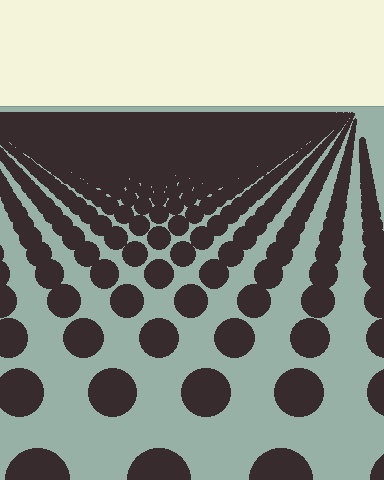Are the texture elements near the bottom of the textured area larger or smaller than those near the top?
Larger. Near the bottom, elements are closer to the viewer and appear at a bigger on-screen size.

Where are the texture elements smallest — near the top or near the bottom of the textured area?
Near the top.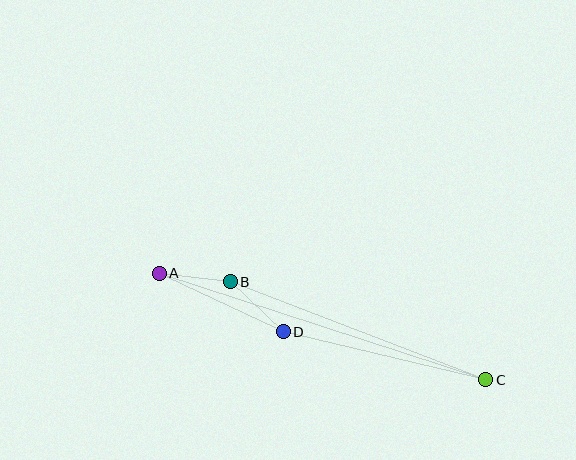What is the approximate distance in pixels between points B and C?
The distance between B and C is approximately 274 pixels.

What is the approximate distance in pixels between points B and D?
The distance between B and D is approximately 73 pixels.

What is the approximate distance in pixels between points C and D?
The distance between C and D is approximately 208 pixels.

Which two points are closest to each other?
Points A and B are closest to each other.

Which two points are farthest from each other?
Points A and C are farthest from each other.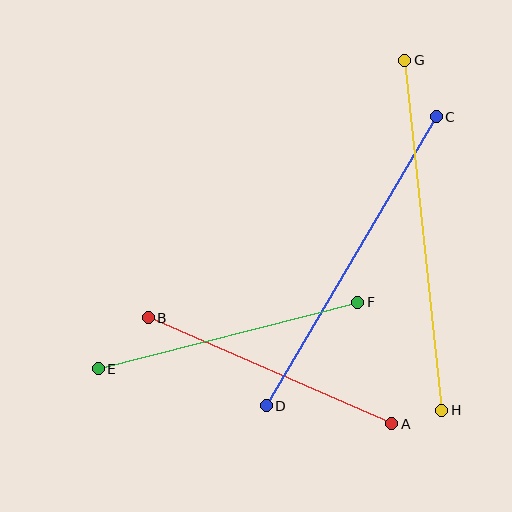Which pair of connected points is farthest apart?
Points G and H are farthest apart.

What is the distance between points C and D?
The distance is approximately 335 pixels.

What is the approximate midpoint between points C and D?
The midpoint is at approximately (351, 261) pixels.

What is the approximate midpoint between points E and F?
The midpoint is at approximately (228, 336) pixels.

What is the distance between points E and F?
The distance is approximately 268 pixels.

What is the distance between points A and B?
The distance is approximately 266 pixels.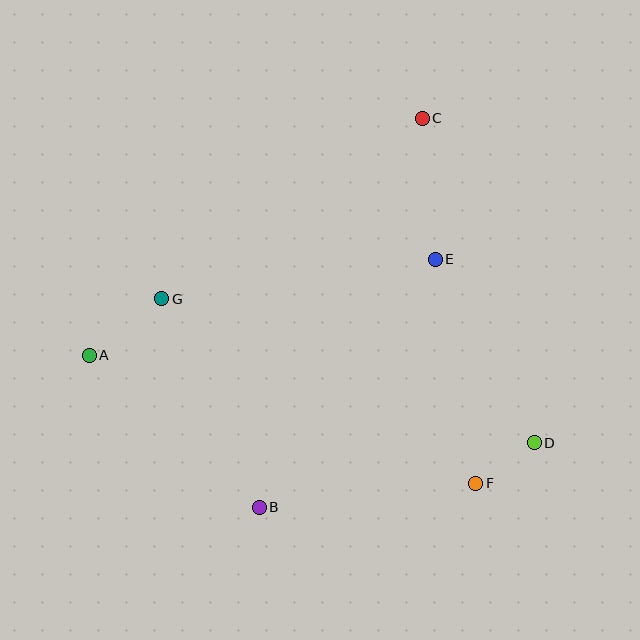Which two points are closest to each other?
Points D and F are closest to each other.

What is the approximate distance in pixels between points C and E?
The distance between C and E is approximately 142 pixels.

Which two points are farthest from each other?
Points A and D are farthest from each other.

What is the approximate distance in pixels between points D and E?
The distance between D and E is approximately 208 pixels.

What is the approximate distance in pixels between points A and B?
The distance between A and B is approximately 228 pixels.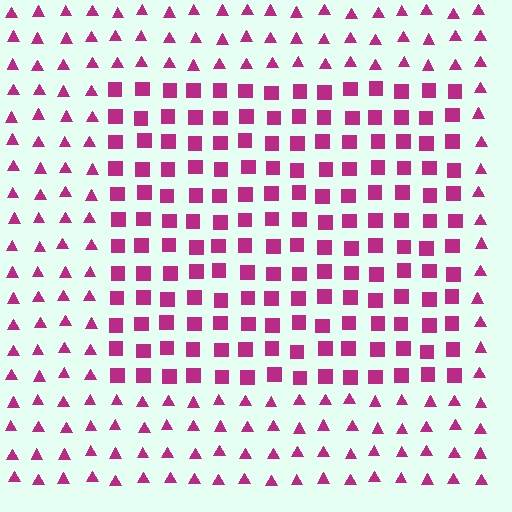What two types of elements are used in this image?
The image uses squares inside the rectangle region and triangles outside it.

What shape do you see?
I see a rectangle.